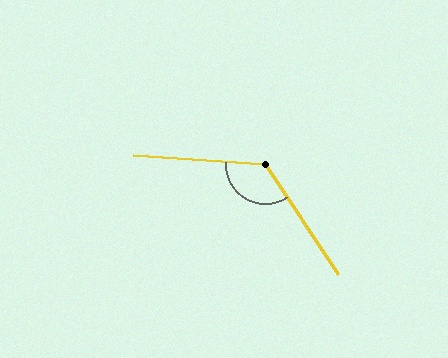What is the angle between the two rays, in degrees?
Approximately 127 degrees.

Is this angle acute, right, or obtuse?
It is obtuse.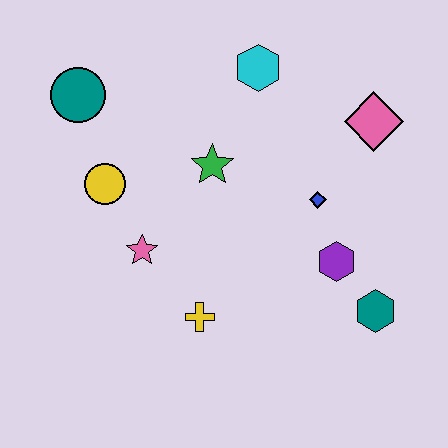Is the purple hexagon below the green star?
Yes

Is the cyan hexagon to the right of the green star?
Yes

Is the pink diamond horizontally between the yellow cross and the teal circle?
No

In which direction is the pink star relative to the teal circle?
The pink star is below the teal circle.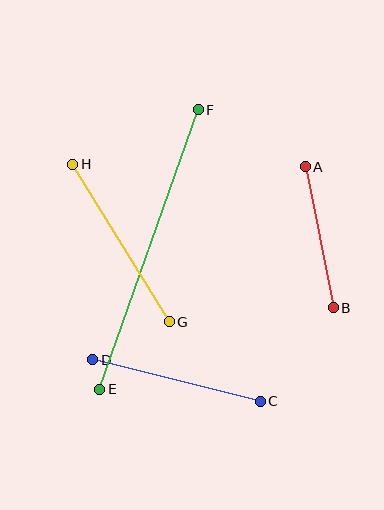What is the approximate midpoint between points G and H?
The midpoint is at approximately (121, 243) pixels.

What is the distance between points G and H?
The distance is approximately 185 pixels.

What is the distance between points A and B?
The distance is approximately 143 pixels.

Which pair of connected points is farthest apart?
Points E and F are farthest apart.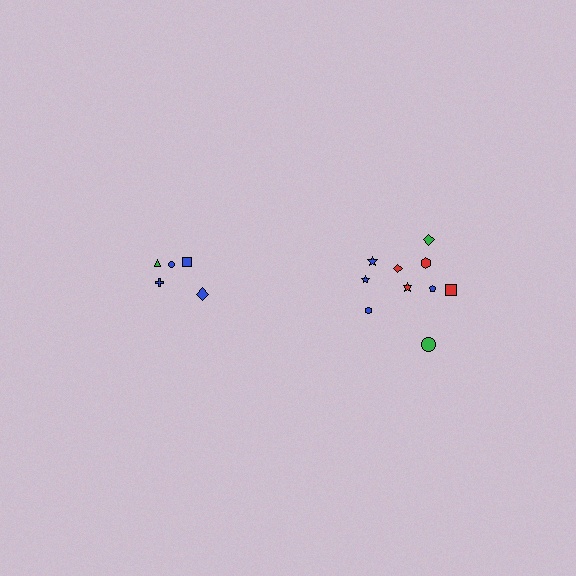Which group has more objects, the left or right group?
The right group.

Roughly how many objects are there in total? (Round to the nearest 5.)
Roughly 15 objects in total.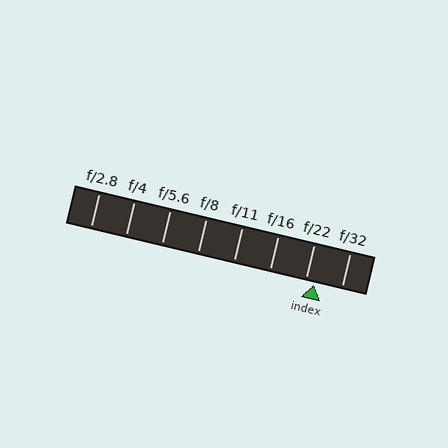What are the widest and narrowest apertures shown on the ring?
The widest aperture shown is f/2.8 and the narrowest is f/32.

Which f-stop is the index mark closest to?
The index mark is closest to f/22.